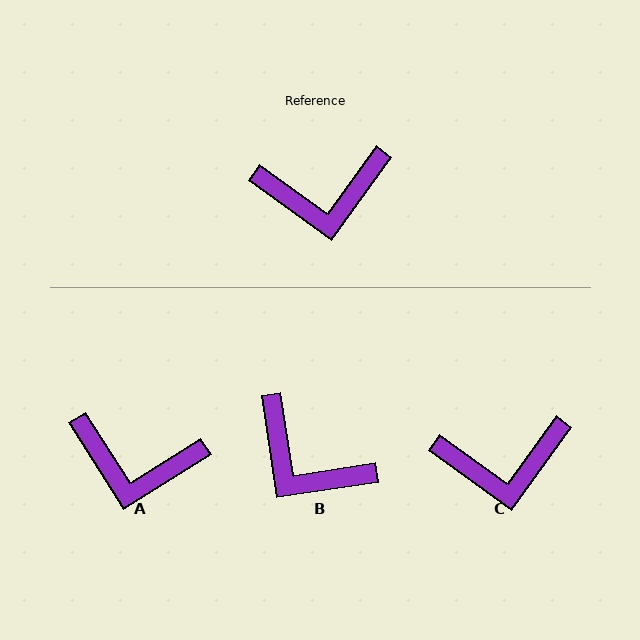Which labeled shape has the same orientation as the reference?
C.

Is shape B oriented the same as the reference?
No, it is off by about 46 degrees.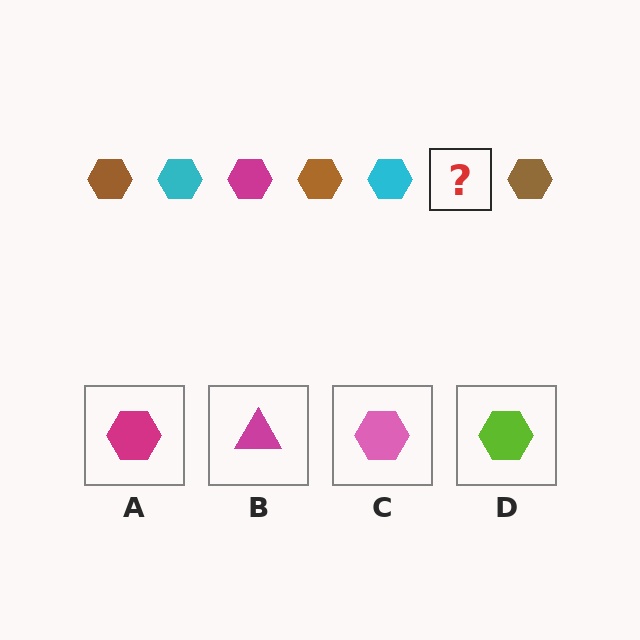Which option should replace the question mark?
Option A.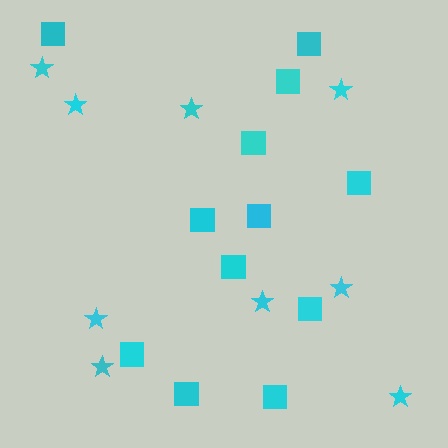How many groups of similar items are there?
There are 2 groups: one group of stars (9) and one group of squares (12).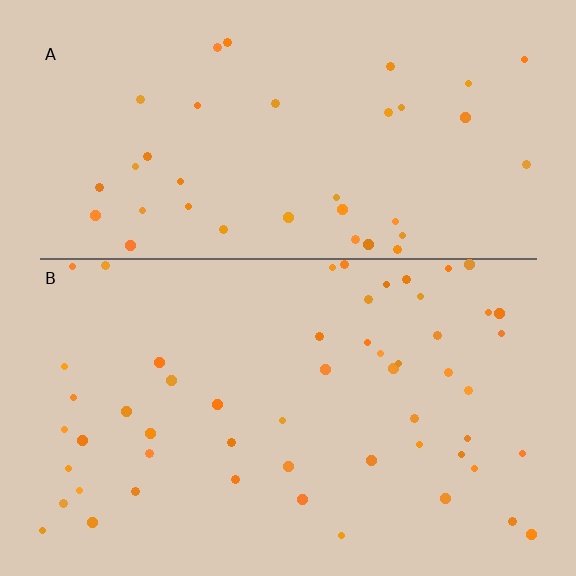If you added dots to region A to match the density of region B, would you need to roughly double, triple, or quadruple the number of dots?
Approximately double.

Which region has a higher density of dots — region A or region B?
B (the bottom).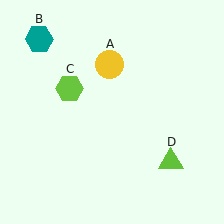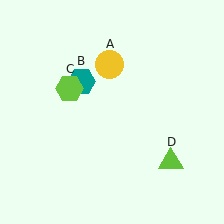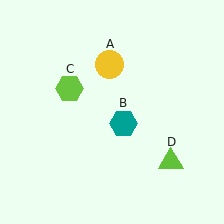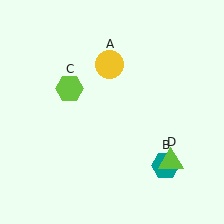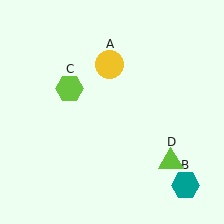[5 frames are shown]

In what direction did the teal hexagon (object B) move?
The teal hexagon (object B) moved down and to the right.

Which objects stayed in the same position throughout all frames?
Yellow circle (object A) and lime hexagon (object C) and lime triangle (object D) remained stationary.